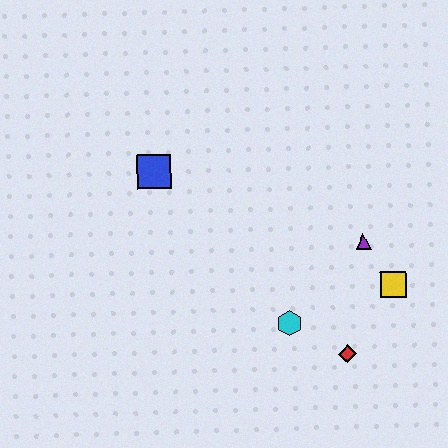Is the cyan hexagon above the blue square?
No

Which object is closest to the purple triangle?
The yellow square is closest to the purple triangle.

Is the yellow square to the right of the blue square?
Yes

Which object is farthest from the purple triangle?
The blue square is farthest from the purple triangle.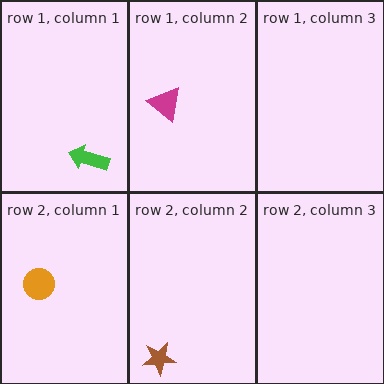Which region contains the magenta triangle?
The row 1, column 2 region.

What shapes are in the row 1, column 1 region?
The green arrow.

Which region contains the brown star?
The row 2, column 2 region.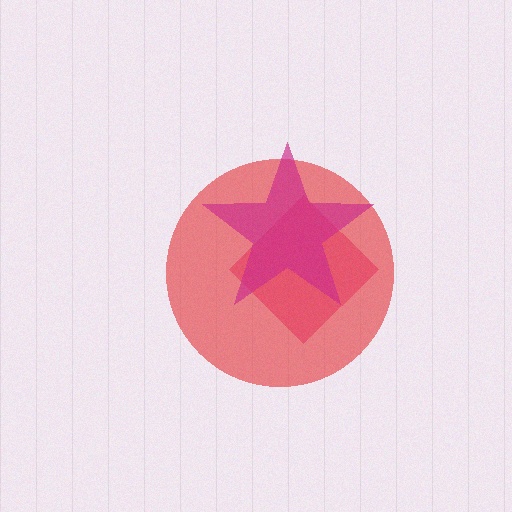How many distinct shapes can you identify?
There are 3 distinct shapes: a pink diamond, a red circle, a magenta star.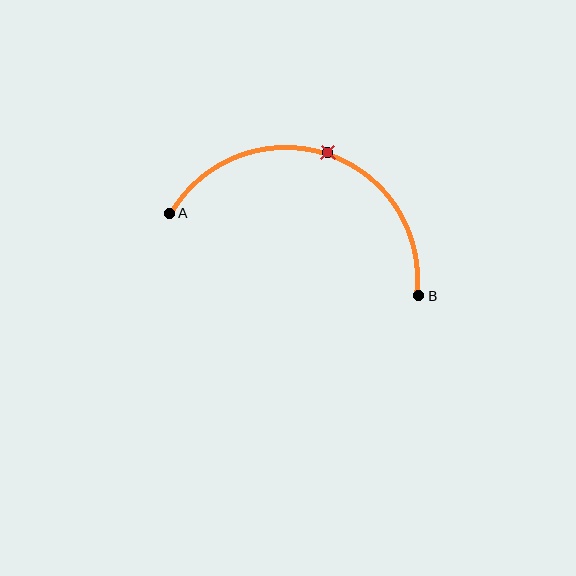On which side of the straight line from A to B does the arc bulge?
The arc bulges above the straight line connecting A and B.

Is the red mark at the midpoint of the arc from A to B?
Yes. The red mark lies on the arc at equal arc-length from both A and B — it is the arc midpoint.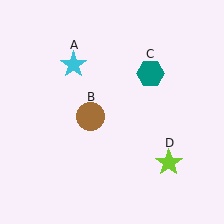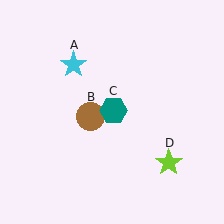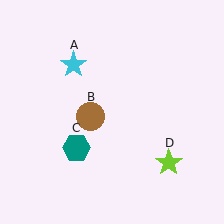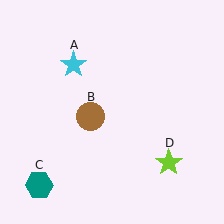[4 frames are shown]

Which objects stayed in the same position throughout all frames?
Cyan star (object A) and brown circle (object B) and lime star (object D) remained stationary.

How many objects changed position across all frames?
1 object changed position: teal hexagon (object C).